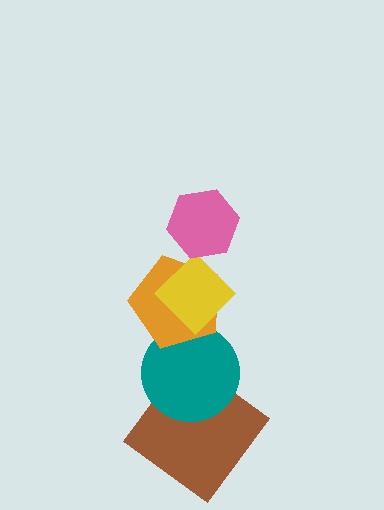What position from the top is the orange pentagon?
The orange pentagon is 3rd from the top.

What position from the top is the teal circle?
The teal circle is 4th from the top.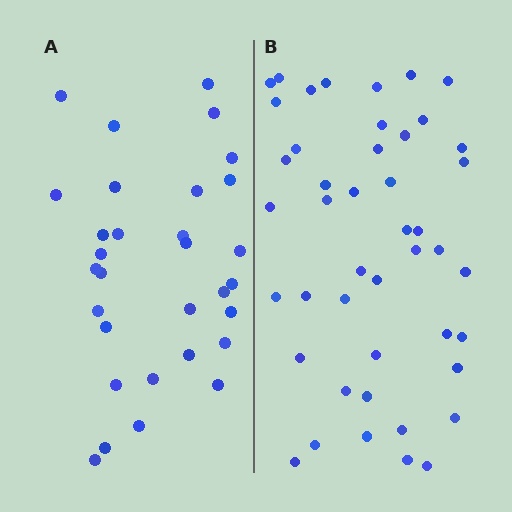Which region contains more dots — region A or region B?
Region B (the right region) has more dots.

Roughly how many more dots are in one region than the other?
Region B has approximately 15 more dots than region A.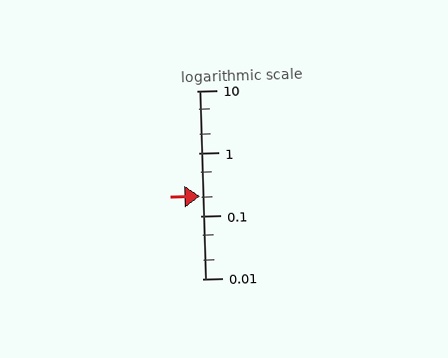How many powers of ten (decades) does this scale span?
The scale spans 3 decades, from 0.01 to 10.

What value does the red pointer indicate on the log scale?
The pointer indicates approximately 0.21.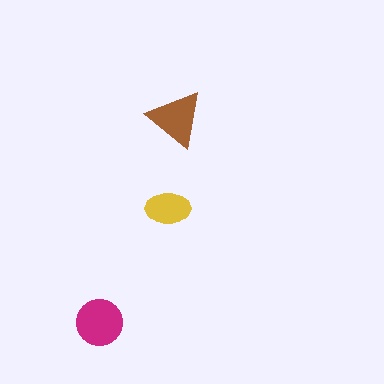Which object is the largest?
The magenta circle.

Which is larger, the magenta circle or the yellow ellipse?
The magenta circle.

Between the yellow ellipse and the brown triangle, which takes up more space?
The brown triangle.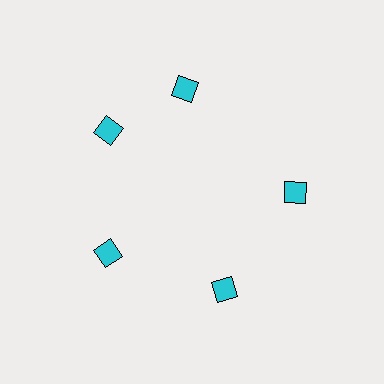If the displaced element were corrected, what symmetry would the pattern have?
It would have 5-fold rotational symmetry — the pattern would map onto itself every 72 degrees.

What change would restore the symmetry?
The symmetry would be restored by rotating it back into even spacing with its neighbors so that all 5 diamonds sit at equal angles and equal distance from the center.